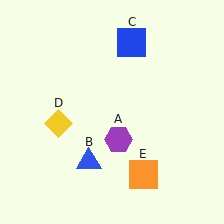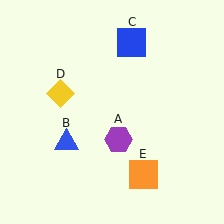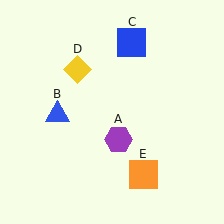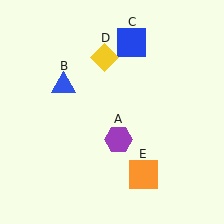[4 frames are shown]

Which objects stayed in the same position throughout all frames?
Purple hexagon (object A) and blue square (object C) and orange square (object E) remained stationary.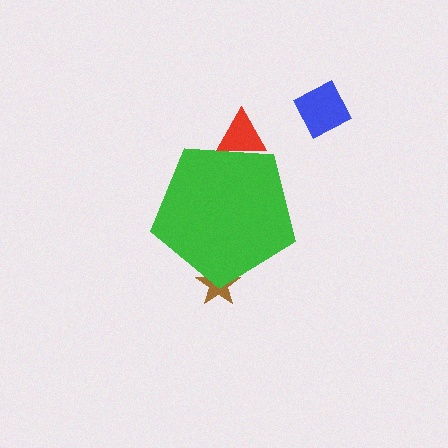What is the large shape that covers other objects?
A green pentagon.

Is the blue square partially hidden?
No, the blue square is fully visible.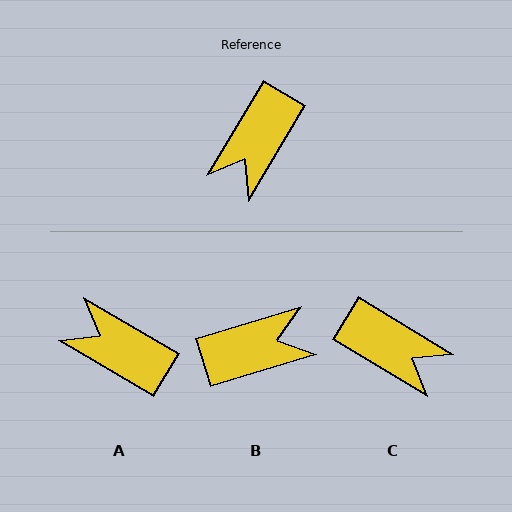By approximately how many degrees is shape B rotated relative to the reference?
Approximately 138 degrees counter-clockwise.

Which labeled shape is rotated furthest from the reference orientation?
B, about 138 degrees away.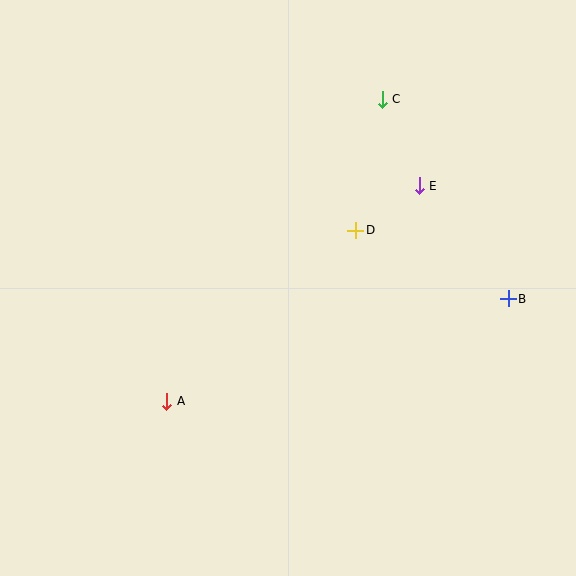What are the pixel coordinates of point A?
Point A is at (167, 401).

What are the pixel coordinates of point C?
Point C is at (382, 99).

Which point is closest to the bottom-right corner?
Point B is closest to the bottom-right corner.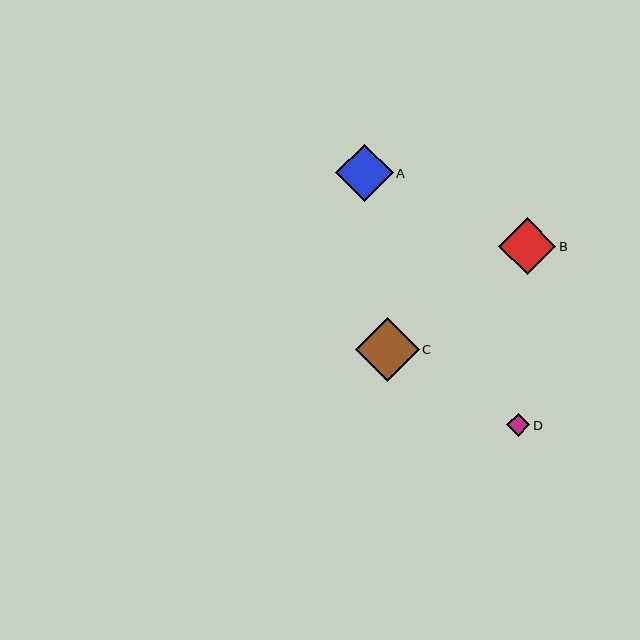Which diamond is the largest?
Diamond C is the largest with a size of approximately 64 pixels.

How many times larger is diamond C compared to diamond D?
Diamond C is approximately 2.8 times the size of diamond D.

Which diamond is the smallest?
Diamond D is the smallest with a size of approximately 23 pixels.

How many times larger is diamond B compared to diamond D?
Diamond B is approximately 2.5 times the size of diamond D.